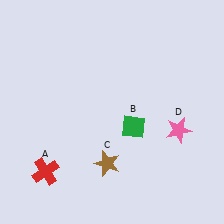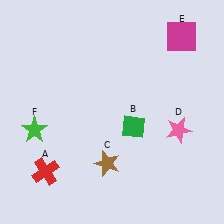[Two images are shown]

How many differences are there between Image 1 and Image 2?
There are 2 differences between the two images.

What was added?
A magenta square (E), a green star (F) were added in Image 2.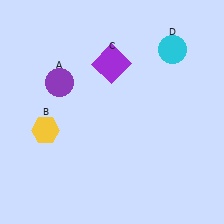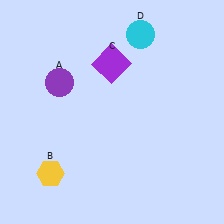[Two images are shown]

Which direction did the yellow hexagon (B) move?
The yellow hexagon (B) moved down.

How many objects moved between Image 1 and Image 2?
2 objects moved between the two images.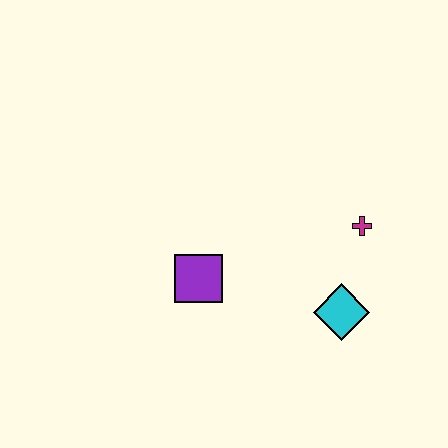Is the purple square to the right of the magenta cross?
No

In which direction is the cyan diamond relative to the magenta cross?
The cyan diamond is below the magenta cross.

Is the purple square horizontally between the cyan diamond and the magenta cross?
No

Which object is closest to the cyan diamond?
The magenta cross is closest to the cyan diamond.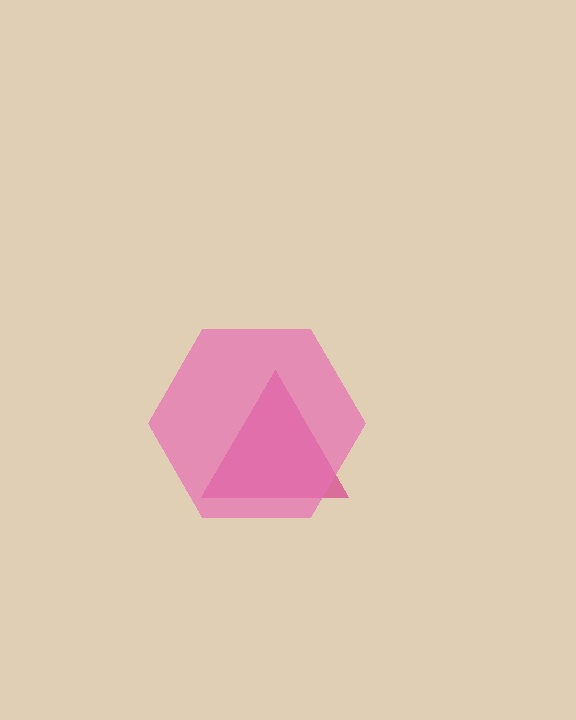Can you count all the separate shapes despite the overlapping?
Yes, there are 2 separate shapes.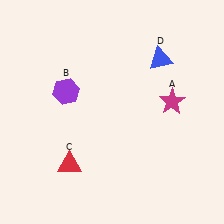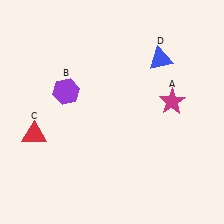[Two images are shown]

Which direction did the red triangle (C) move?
The red triangle (C) moved left.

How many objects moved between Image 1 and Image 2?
1 object moved between the two images.